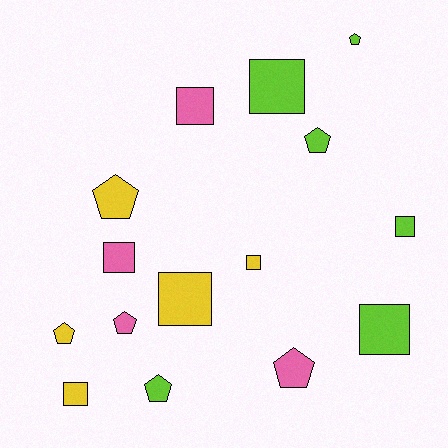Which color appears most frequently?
Lime, with 6 objects.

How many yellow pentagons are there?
There are 2 yellow pentagons.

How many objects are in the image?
There are 15 objects.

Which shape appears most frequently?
Square, with 8 objects.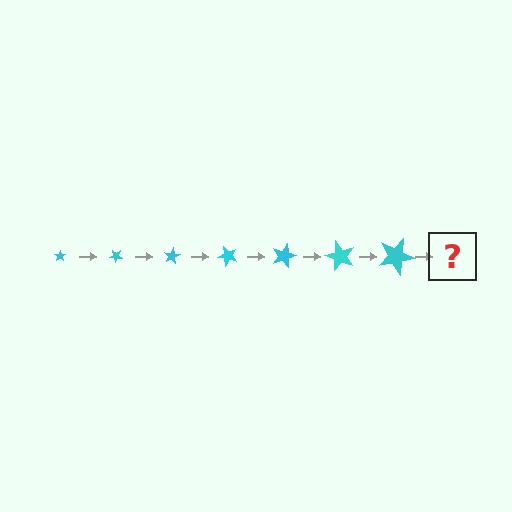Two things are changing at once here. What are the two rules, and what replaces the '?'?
The two rules are that the star grows larger each step and it rotates 40 degrees each step. The '?' should be a star, larger than the previous one and rotated 280 degrees from the start.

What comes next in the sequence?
The next element should be a star, larger than the previous one and rotated 280 degrees from the start.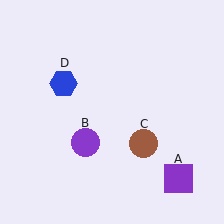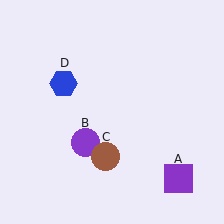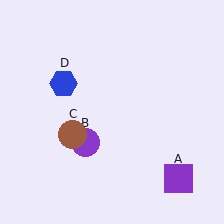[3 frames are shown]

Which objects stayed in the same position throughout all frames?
Purple square (object A) and purple circle (object B) and blue hexagon (object D) remained stationary.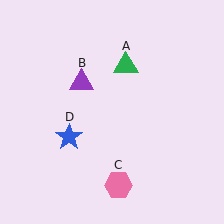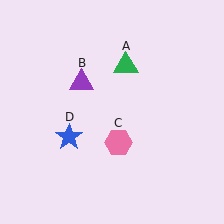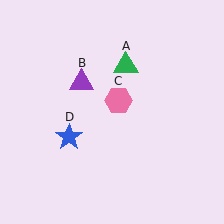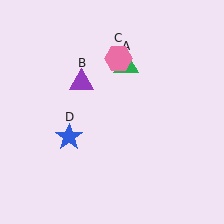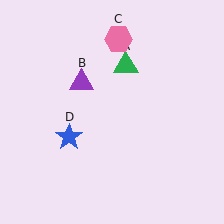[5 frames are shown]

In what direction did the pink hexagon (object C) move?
The pink hexagon (object C) moved up.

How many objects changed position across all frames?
1 object changed position: pink hexagon (object C).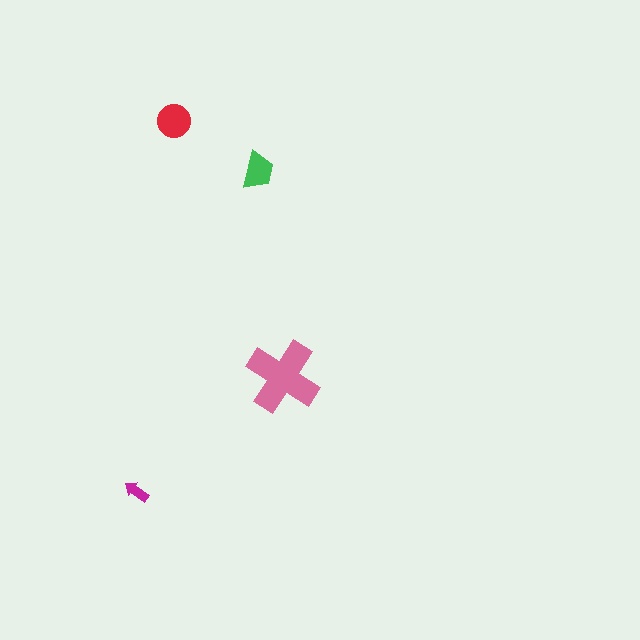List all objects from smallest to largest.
The magenta arrow, the green trapezoid, the red circle, the pink cross.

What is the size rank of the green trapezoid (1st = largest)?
3rd.